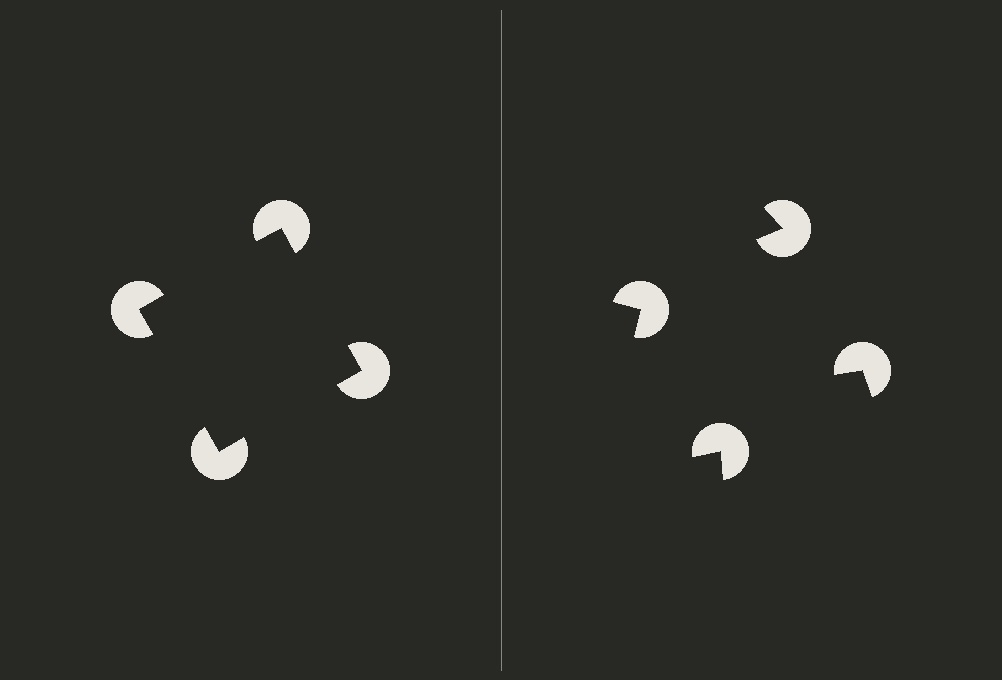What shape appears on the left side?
An illusory square.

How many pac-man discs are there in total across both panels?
8 — 4 on each side.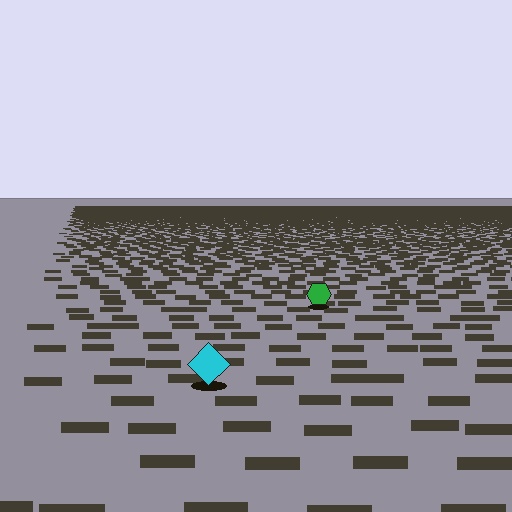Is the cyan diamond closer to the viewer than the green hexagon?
Yes. The cyan diamond is closer — you can tell from the texture gradient: the ground texture is coarser near it.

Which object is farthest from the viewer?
The green hexagon is farthest from the viewer. It appears smaller and the ground texture around it is denser.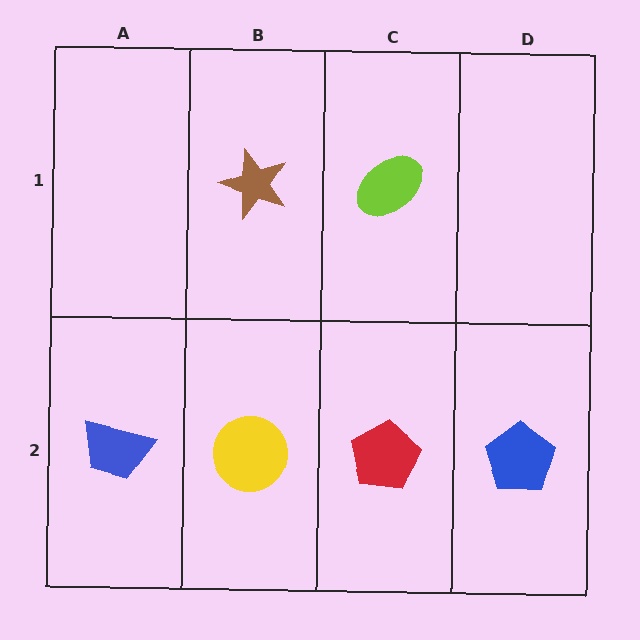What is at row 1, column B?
A brown star.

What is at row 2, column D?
A blue pentagon.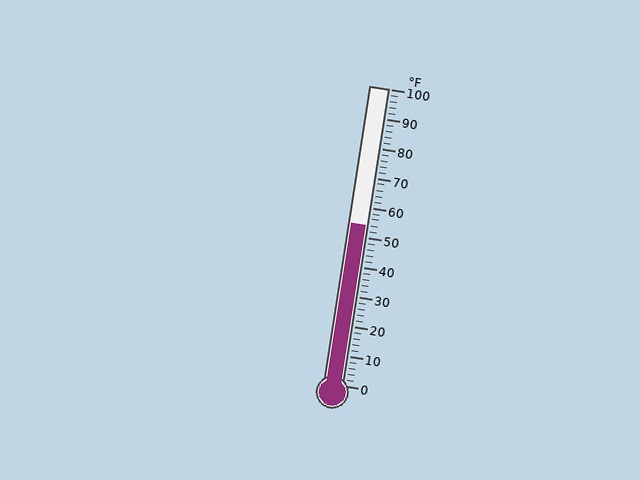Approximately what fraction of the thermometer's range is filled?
The thermometer is filled to approximately 55% of its range.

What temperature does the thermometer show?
The thermometer shows approximately 54°F.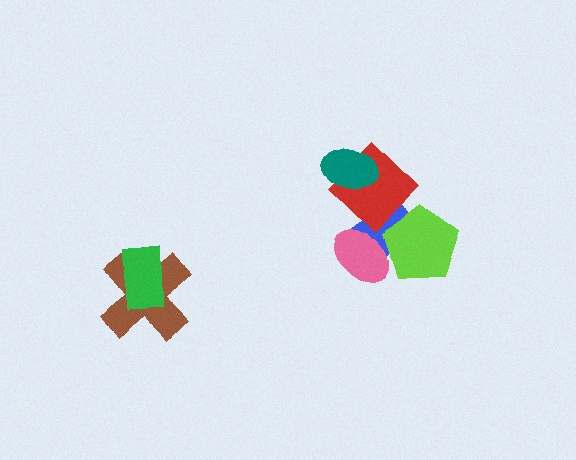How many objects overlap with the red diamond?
3 objects overlap with the red diamond.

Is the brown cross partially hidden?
Yes, it is partially covered by another shape.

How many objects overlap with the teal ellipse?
1 object overlaps with the teal ellipse.